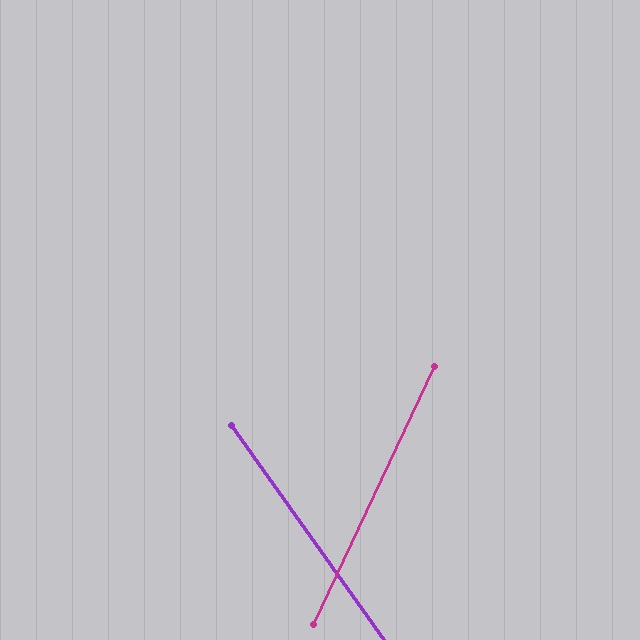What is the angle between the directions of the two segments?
Approximately 60 degrees.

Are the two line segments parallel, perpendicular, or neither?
Neither parallel nor perpendicular — they differ by about 60°.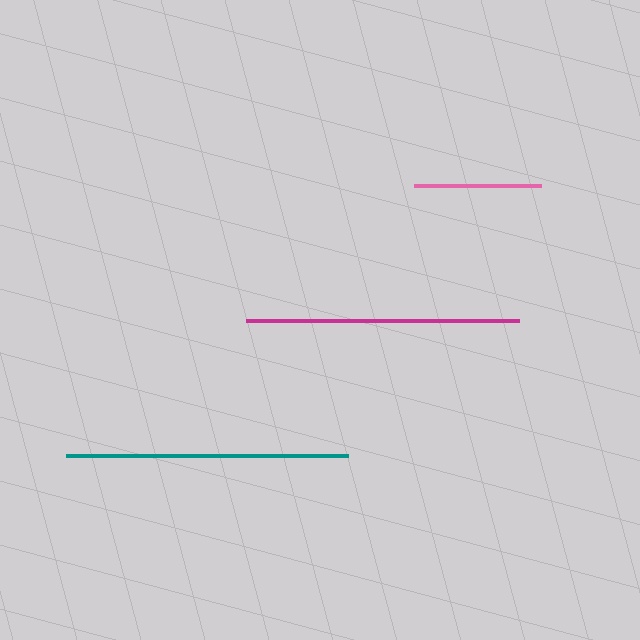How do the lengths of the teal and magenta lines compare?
The teal and magenta lines are approximately the same length.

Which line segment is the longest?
The teal line is the longest at approximately 282 pixels.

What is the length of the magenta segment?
The magenta segment is approximately 273 pixels long.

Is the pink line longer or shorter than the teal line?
The teal line is longer than the pink line.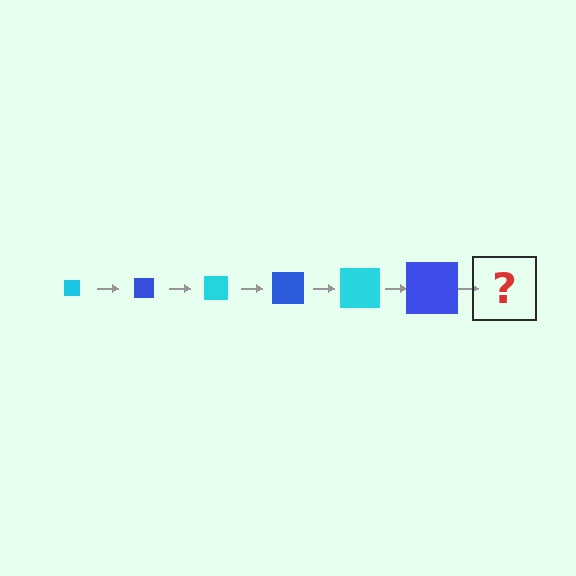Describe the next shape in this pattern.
It should be a cyan square, larger than the previous one.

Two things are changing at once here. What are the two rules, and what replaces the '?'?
The two rules are that the square grows larger each step and the color cycles through cyan and blue. The '?' should be a cyan square, larger than the previous one.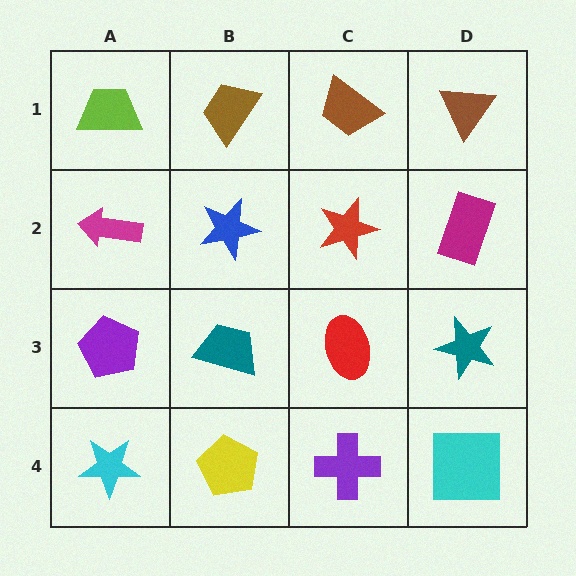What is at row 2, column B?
A blue star.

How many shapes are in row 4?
4 shapes.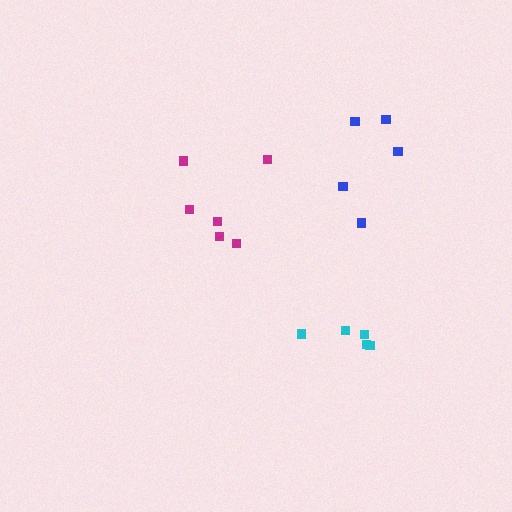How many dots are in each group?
Group 1: 5 dots, Group 2: 6 dots, Group 3: 5 dots (16 total).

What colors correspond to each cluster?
The clusters are colored: cyan, magenta, blue.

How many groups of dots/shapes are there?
There are 3 groups.